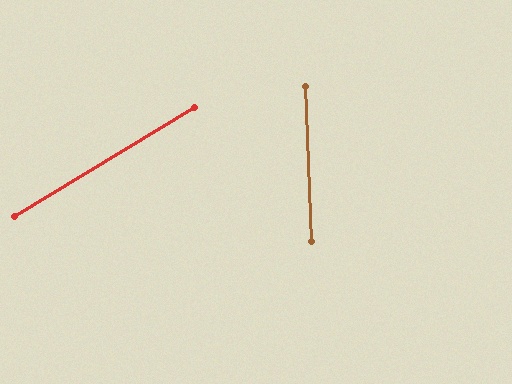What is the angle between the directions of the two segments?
Approximately 61 degrees.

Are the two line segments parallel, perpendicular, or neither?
Neither parallel nor perpendicular — they differ by about 61°.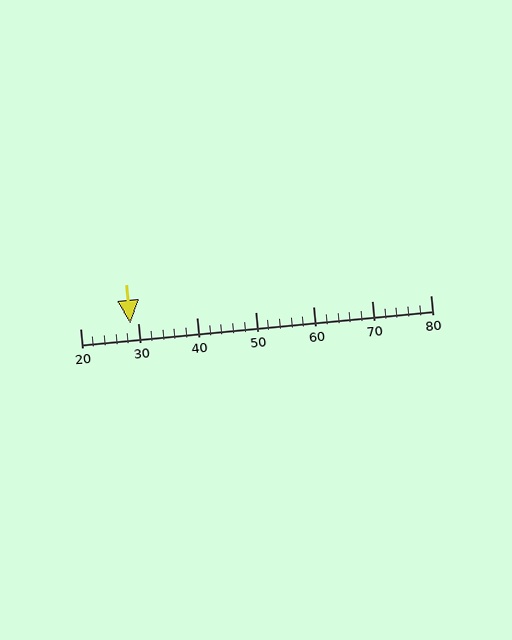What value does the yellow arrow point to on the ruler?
The yellow arrow points to approximately 29.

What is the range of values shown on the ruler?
The ruler shows values from 20 to 80.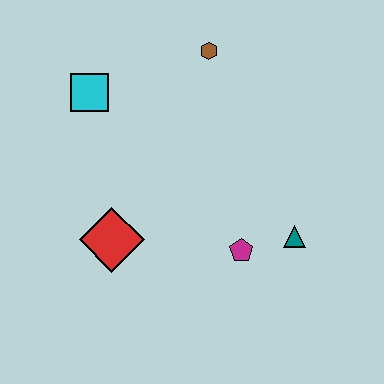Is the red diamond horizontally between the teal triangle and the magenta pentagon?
No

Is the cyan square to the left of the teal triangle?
Yes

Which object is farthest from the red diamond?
The brown hexagon is farthest from the red diamond.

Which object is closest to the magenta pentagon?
The teal triangle is closest to the magenta pentagon.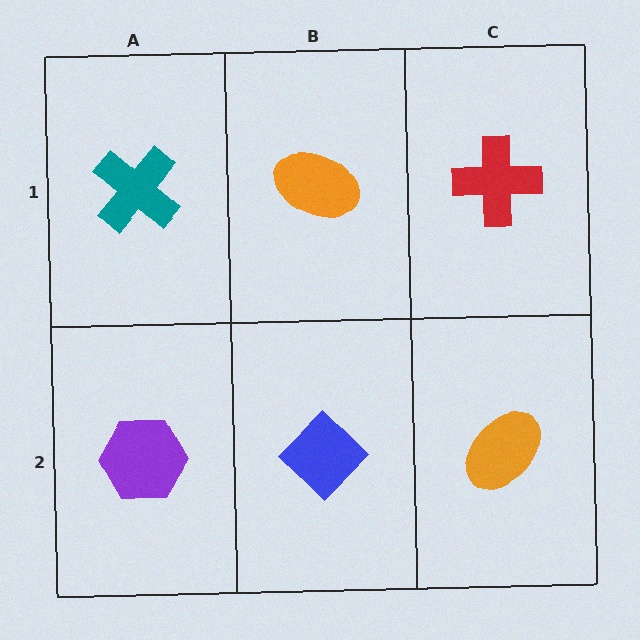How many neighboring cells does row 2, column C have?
2.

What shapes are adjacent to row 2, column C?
A red cross (row 1, column C), a blue diamond (row 2, column B).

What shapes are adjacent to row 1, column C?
An orange ellipse (row 2, column C), an orange ellipse (row 1, column B).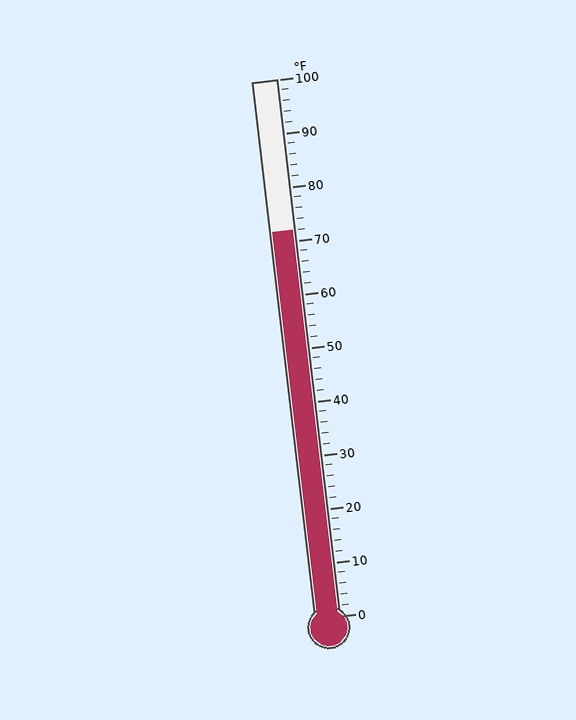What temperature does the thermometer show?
The thermometer shows approximately 72°F.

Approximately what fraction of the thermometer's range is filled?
The thermometer is filled to approximately 70% of its range.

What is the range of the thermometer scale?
The thermometer scale ranges from 0°F to 100°F.